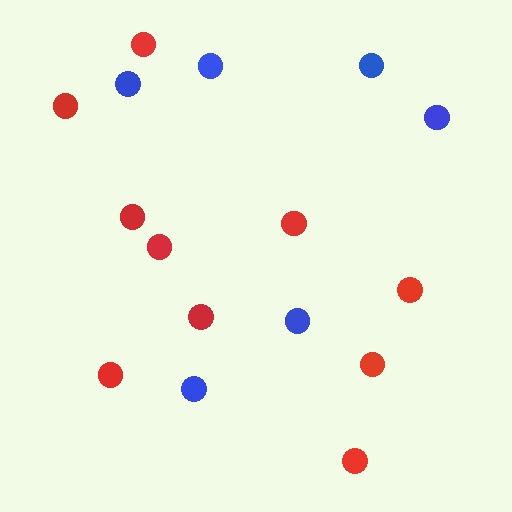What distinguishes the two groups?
There are 2 groups: one group of blue circles (6) and one group of red circles (10).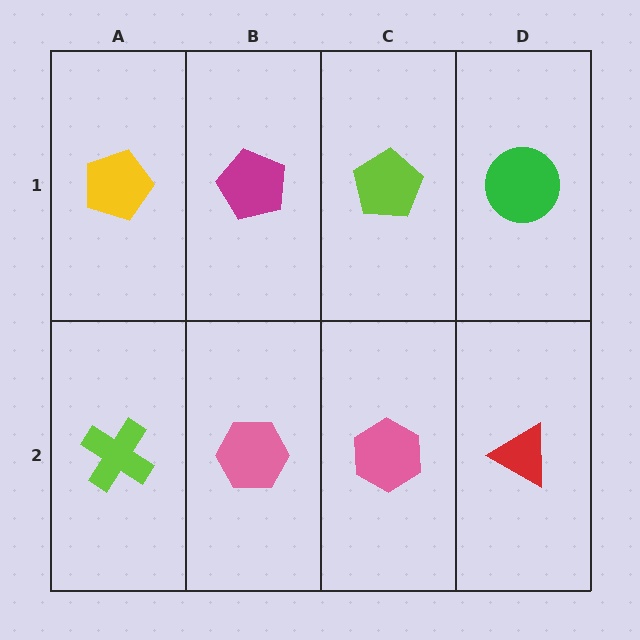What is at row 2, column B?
A pink hexagon.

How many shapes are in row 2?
4 shapes.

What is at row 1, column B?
A magenta pentagon.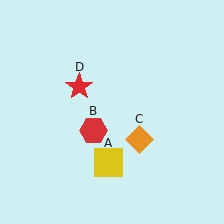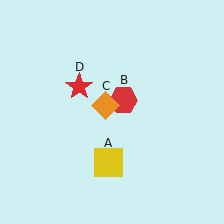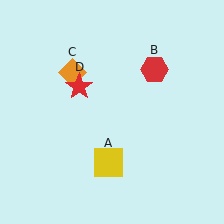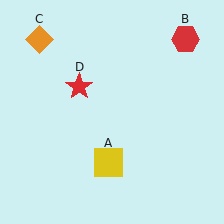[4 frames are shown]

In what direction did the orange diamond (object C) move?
The orange diamond (object C) moved up and to the left.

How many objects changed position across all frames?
2 objects changed position: red hexagon (object B), orange diamond (object C).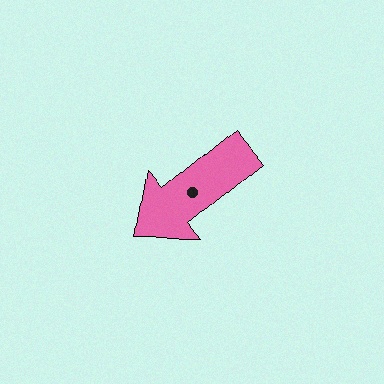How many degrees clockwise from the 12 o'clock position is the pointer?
Approximately 231 degrees.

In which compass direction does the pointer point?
Southwest.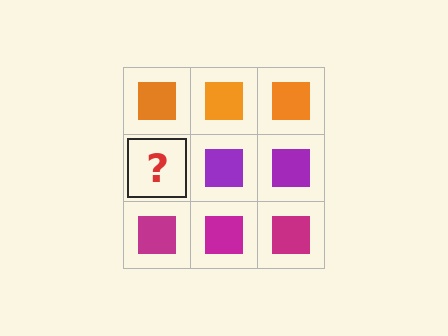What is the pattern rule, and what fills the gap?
The rule is that each row has a consistent color. The gap should be filled with a purple square.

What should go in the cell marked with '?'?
The missing cell should contain a purple square.